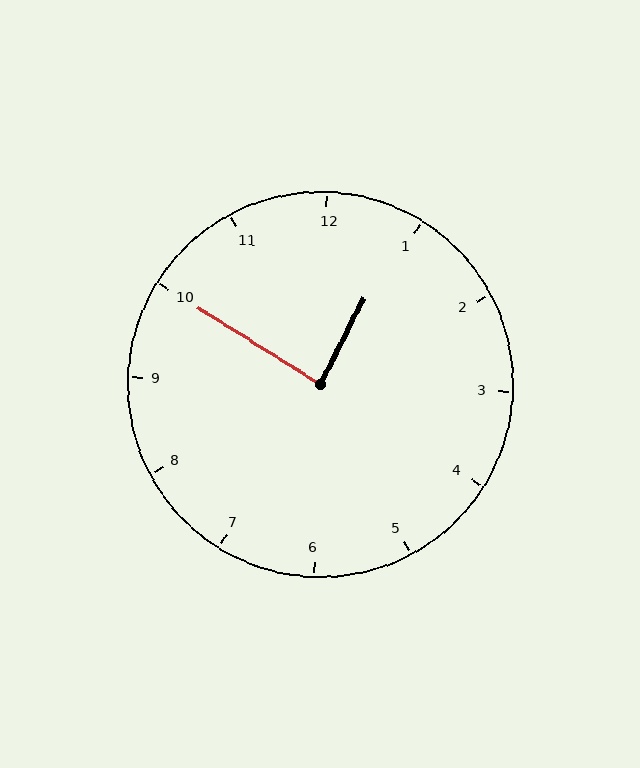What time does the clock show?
12:50.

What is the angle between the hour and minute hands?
Approximately 85 degrees.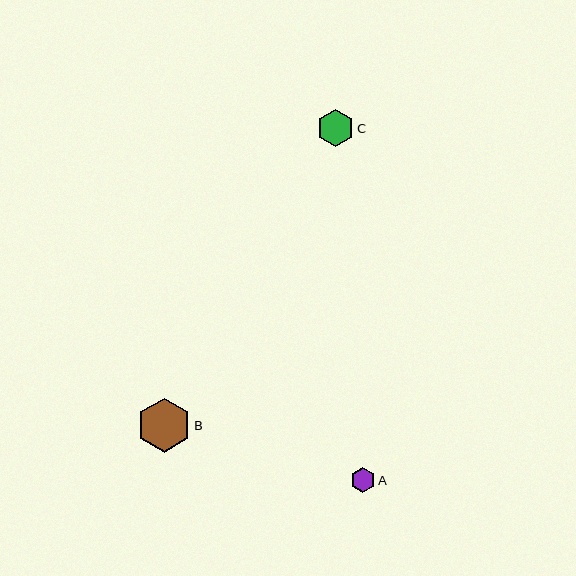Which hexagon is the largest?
Hexagon B is the largest with a size of approximately 54 pixels.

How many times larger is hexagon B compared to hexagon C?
Hexagon B is approximately 1.5 times the size of hexagon C.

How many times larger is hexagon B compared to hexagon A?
Hexagon B is approximately 2.2 times the size of hexagon A.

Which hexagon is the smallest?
Hexagon A is the smallest with a size of approximately 25 pixels.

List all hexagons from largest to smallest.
From largest to smallest: B, C, A.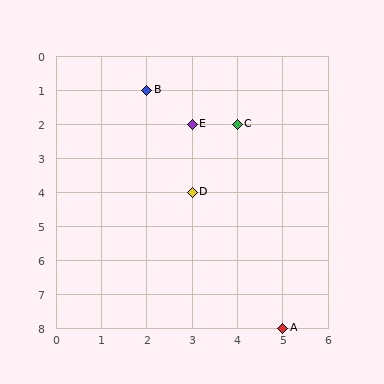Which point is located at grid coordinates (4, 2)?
Point C is at (4, 2).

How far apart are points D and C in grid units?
Points D and C are 1 column and 2 rows apart (about 2.2 grid units diagonally).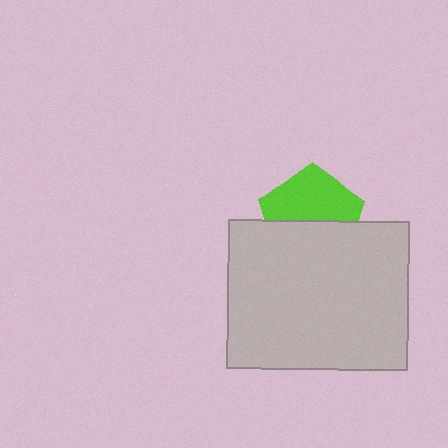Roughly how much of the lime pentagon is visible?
About half of it is visible (roughly 55%).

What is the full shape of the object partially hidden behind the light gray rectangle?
The partially hidden object is a lime pentagon.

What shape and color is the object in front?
The object in front is a light gray rectangle.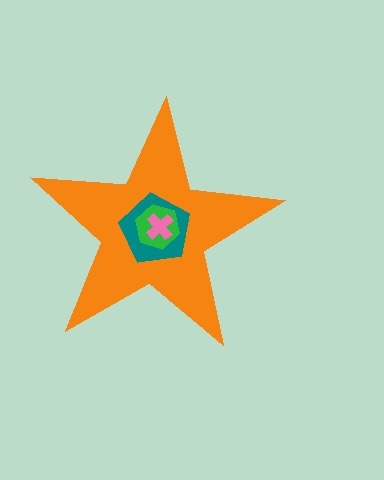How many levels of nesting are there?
4.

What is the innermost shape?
The pink cross.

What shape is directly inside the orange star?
The teal pentagon.